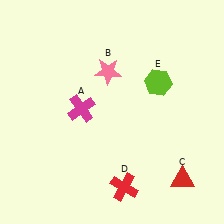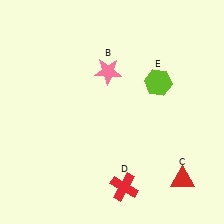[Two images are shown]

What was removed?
The magenta cross (A) was removed in Image 2.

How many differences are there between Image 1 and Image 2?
There is 1 difference between the two images.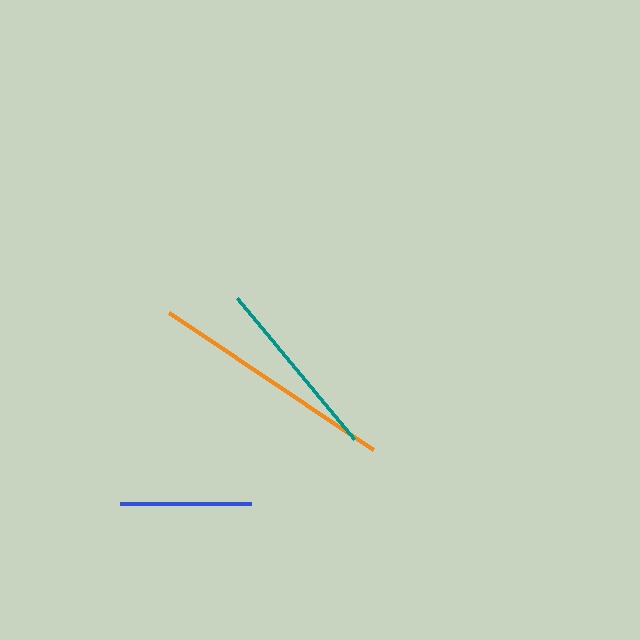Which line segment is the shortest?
The blue line is the shortest at approximately 131 pixels.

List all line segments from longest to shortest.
From longest to shortest: orange, teal, blue.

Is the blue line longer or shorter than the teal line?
The teal line is longer than the blue line.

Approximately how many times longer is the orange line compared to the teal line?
The orange line is approximately 1.3 times the length of the teal line.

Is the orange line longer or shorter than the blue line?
The orange line is longer than the blue line.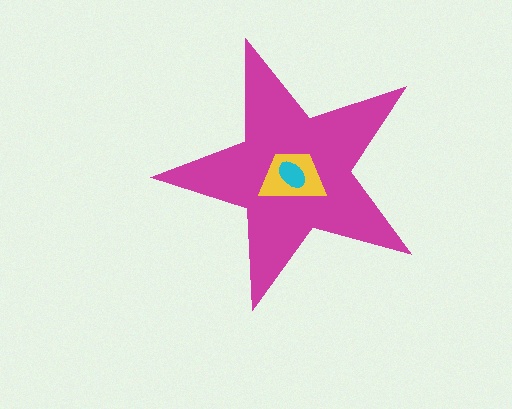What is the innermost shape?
The cyan ellipse.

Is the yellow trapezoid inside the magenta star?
Yes.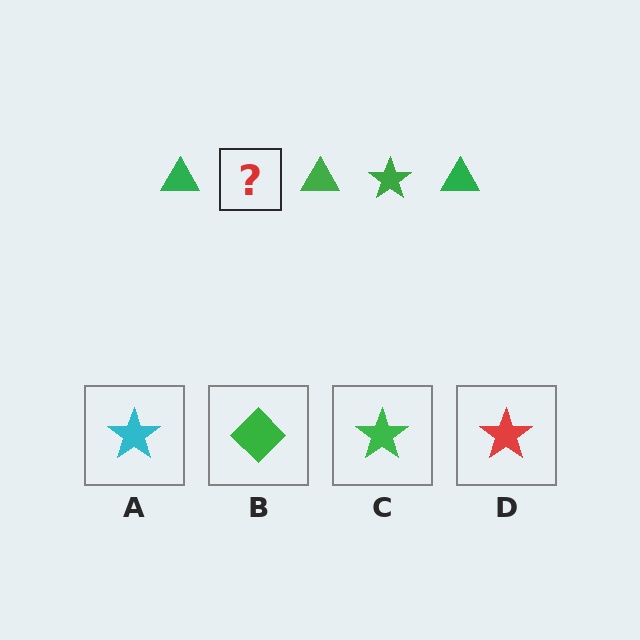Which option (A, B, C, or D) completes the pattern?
C.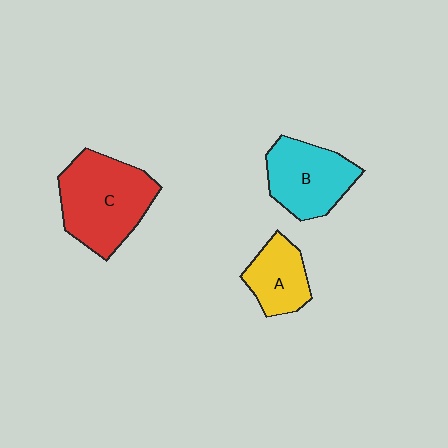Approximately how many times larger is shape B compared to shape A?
Approximately 1.4 times.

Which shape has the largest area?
Shape C (red).